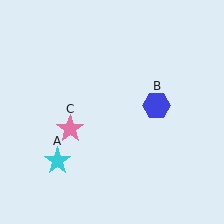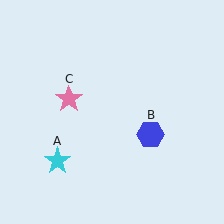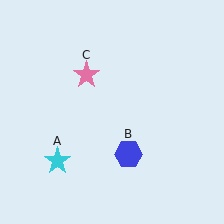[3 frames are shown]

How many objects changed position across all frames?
2 objects changed position: blue hexagon (object B), pink star (object C).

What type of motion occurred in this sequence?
The blue hexagon (object B), pink star (object C) rotated clockwise around the center of the scene.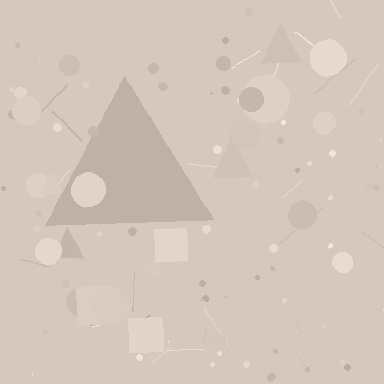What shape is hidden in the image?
A triangle is hidden in the image.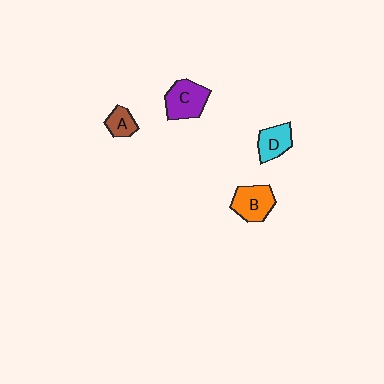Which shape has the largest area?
Shape C (purple).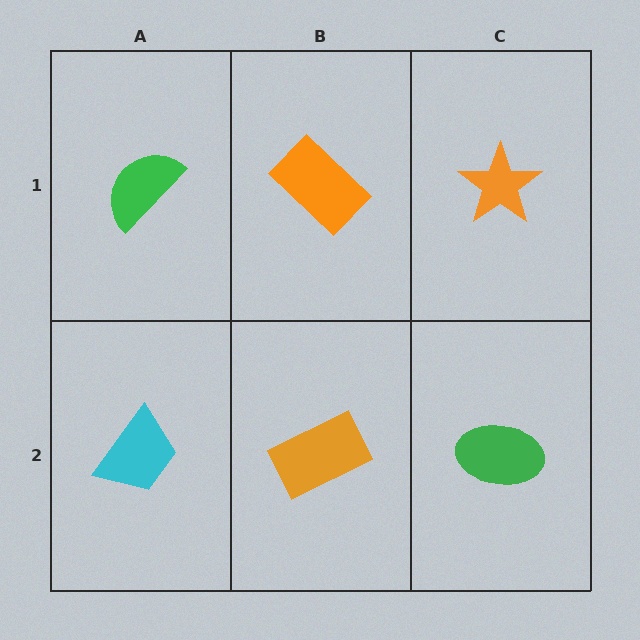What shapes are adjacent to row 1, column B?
An orange rectangle (row 2, column B), a green semicircle (row 1, column A), an orange star (row 1, column C).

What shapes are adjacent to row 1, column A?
A cyan trapezoid (row 2, column A), an orange rectangle (row 1, column B).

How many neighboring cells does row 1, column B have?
3.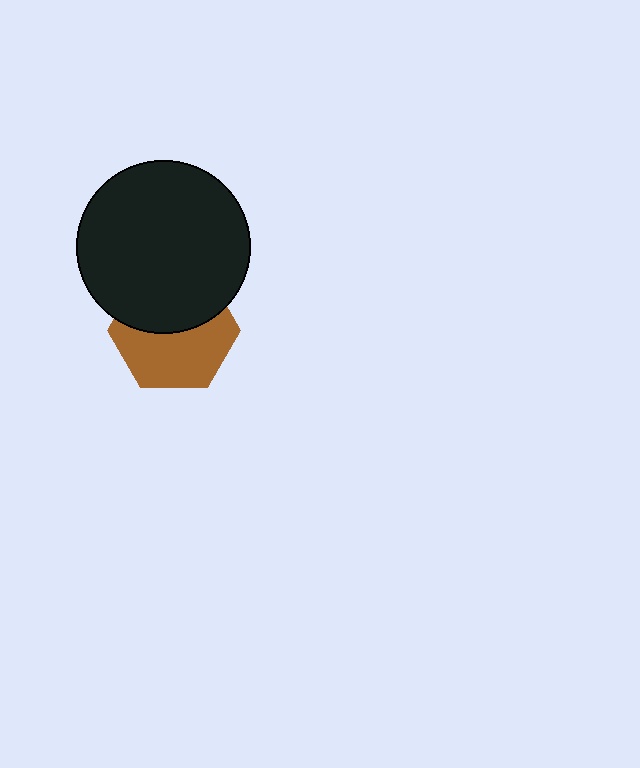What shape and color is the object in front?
The object in front is a black circle.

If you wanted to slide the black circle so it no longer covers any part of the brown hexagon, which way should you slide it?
Slide it up — that is the most direct way to separate the two shapes.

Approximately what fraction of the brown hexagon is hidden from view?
Roughly 46% of the brown hexagon is hidden behind the black circle.